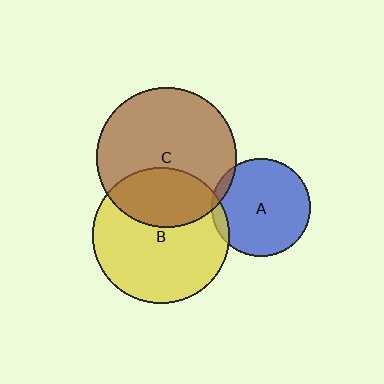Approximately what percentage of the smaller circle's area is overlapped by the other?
Approximately 5%.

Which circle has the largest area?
Circle C (brown).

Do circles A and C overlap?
Yes.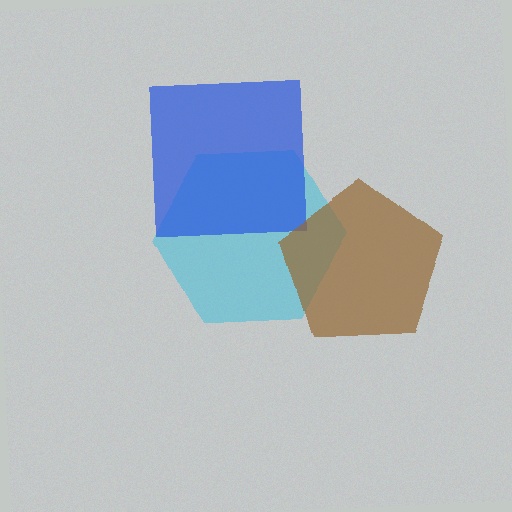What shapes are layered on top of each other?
The layered shapes are: a cyan hexagon, a blue square, a brown pentagon.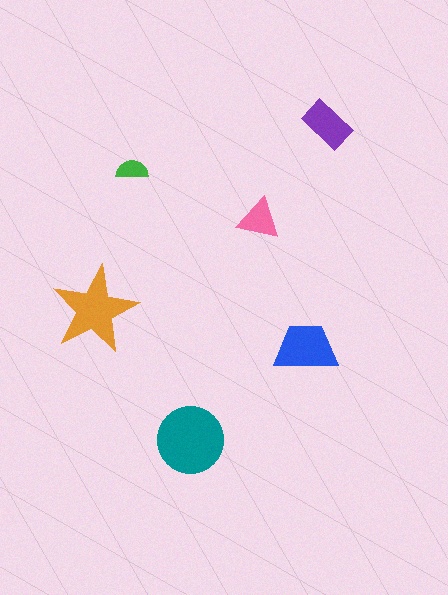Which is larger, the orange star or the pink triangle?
The orange star.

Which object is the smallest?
The green semicircle.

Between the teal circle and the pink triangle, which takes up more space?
The teal circle.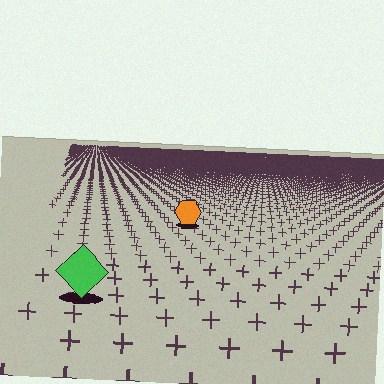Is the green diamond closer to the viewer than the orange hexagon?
Yes. The green diamond is closer — you can tell from the texture gradient: the ground texture is coarser near it.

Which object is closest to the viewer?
The green diamond is closest. The texture marks near it are larger and more spread out.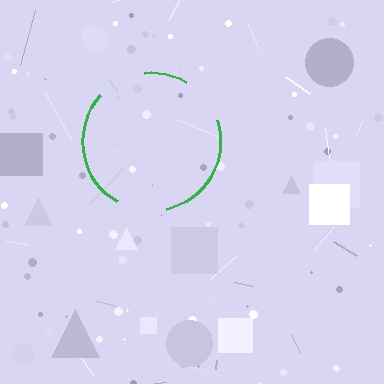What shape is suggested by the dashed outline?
The dashed outline suggests a circle.